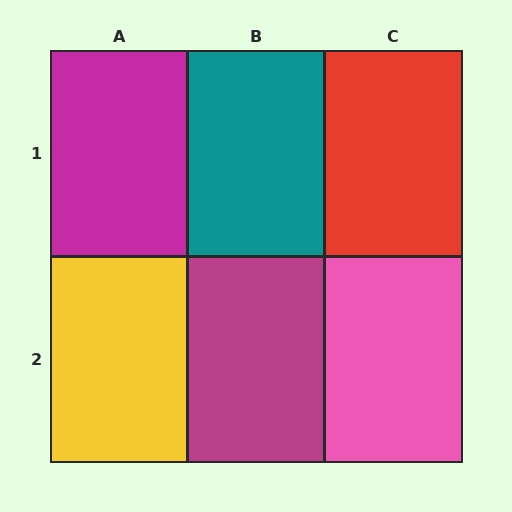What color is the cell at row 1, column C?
Red.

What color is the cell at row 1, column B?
Teal.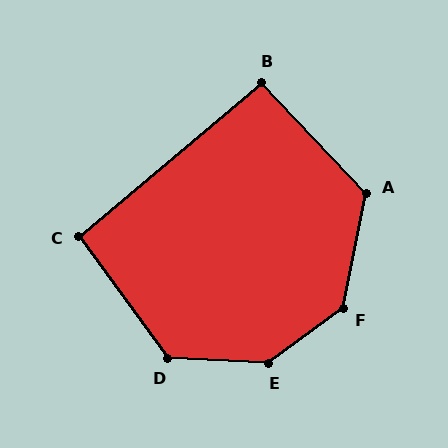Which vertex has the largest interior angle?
E, at approximately 141 degrees.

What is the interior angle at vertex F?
Approximately 138 degrees (obtuse).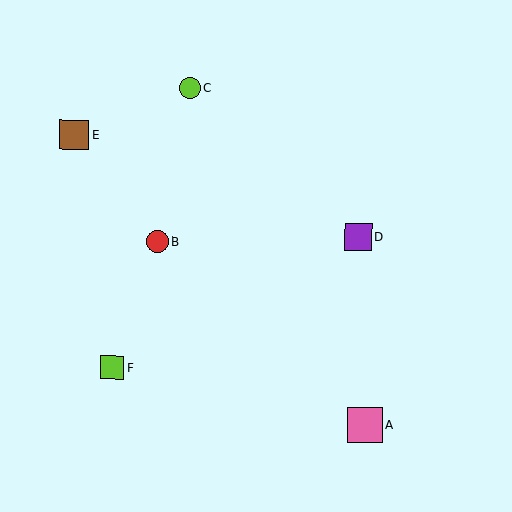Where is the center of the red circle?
The center of the red circle is at (157, 242).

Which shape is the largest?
The pink square (labeled A) is the largest.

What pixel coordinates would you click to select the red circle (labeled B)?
Click at (157, 242) to select the red circle B.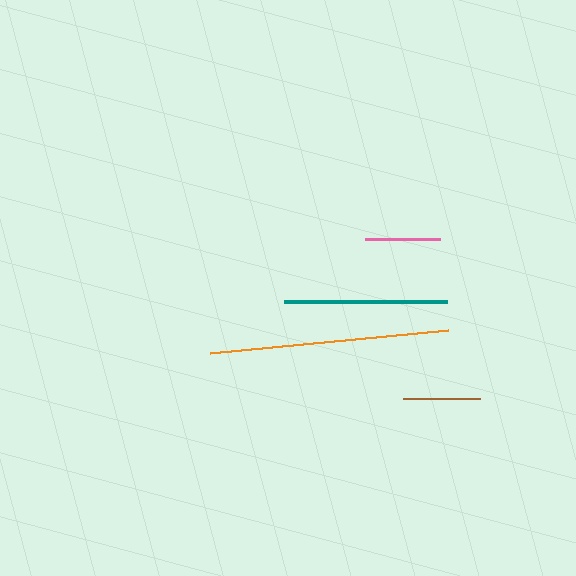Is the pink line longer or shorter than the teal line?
The teal line is longer than the pink line.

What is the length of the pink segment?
The pink segment is approximately 75 pixels long.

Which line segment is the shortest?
The pink line is the shortest at approximately 75 pixels.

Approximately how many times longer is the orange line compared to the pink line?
The orange line is approximately 3.2 times the length of the pink line.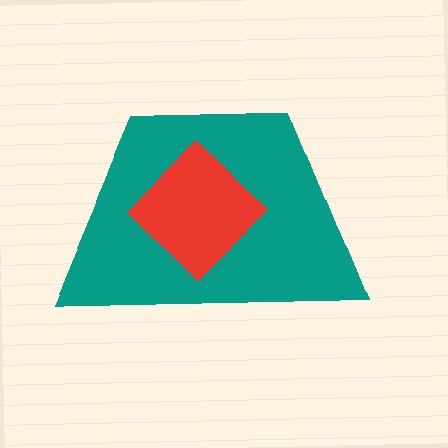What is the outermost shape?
The teal trapezoid.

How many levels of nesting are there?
2.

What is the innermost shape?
The red diamond.